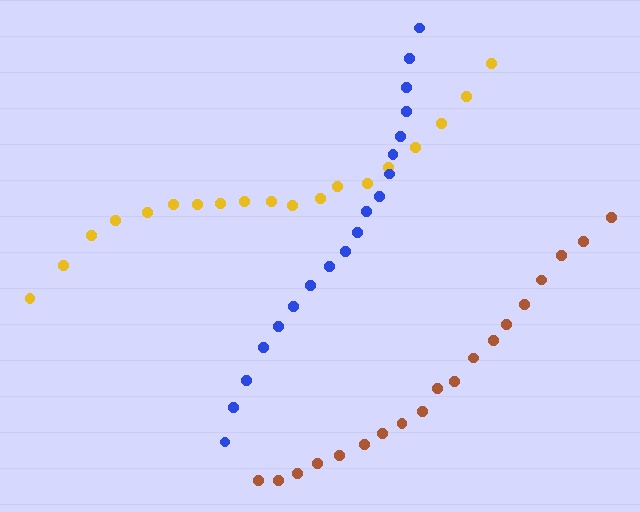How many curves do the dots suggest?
There are 3 distinct paths.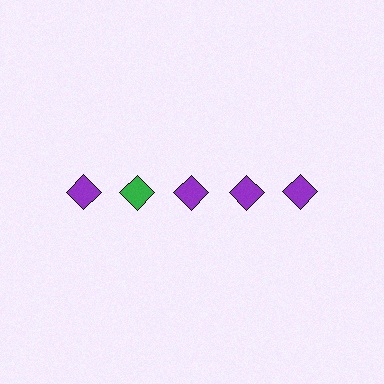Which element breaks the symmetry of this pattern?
The green diamond in the top row, second from left column breaks the symmetry. All other shapes are purple diamonds.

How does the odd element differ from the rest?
It has a different color: green instead of purple.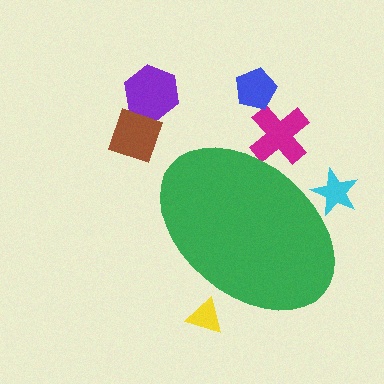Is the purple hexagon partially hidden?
No, the purple hexagon is fully visible.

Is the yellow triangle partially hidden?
Yes, the yellow triangle is partially hidden behind the green ellipse.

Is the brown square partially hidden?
No, the brown square is fully visible.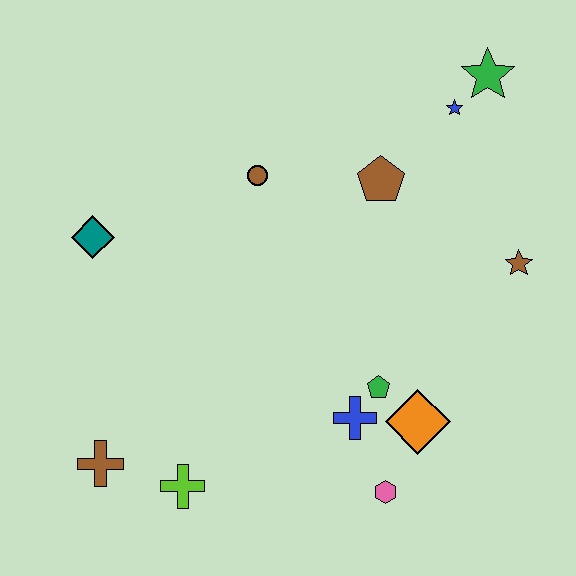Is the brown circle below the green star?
Yes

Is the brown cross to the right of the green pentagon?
No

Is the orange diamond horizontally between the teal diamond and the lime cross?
No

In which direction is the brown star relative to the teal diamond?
The brown star is to the right of the teal diamond.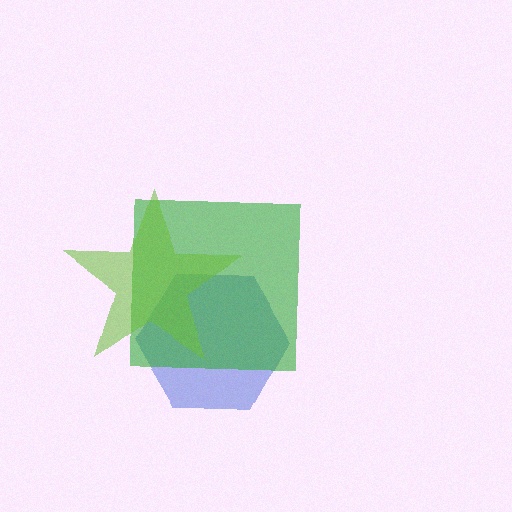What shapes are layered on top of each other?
The layered shapes are: a blue hexagon, a green square, a lime star.